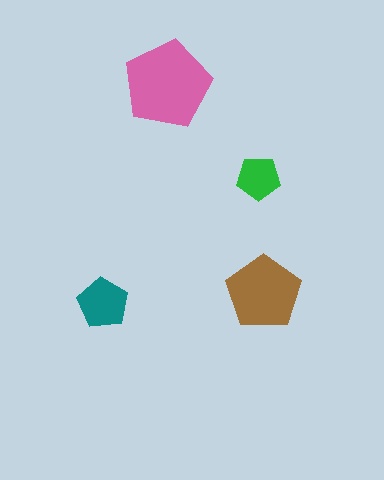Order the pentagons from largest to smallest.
the pink one, the brown one, the teal one, the green one.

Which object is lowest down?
The teal pentagon is bottommost.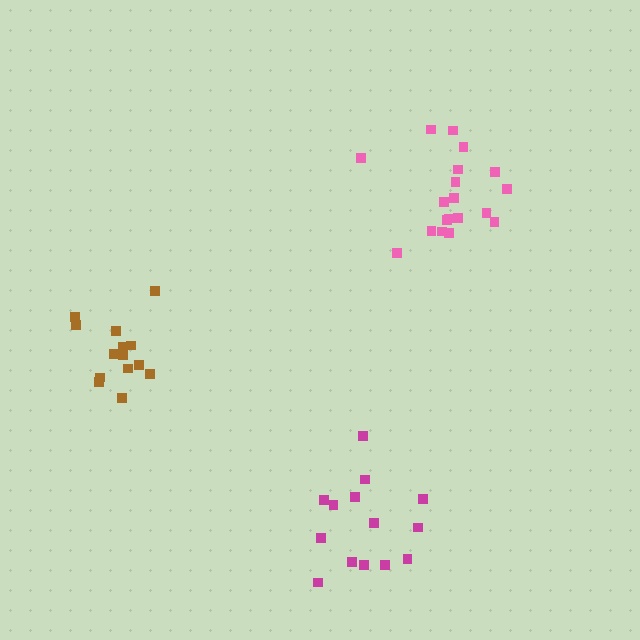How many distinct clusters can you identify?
There are 3 distinct clusters.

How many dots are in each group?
Group 1: 19 dots, Group 2: 14 dots, Group 3: 14 dots (47 total).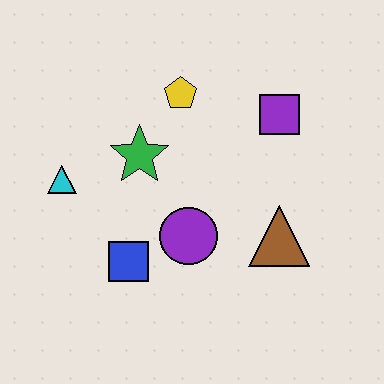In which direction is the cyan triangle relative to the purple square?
The cyan triangle is to the left of the purple square.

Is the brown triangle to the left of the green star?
No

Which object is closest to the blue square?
The purple circle is closest to the blue square.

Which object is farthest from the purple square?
The cyan triangle is farthest from the purple square.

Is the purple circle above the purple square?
No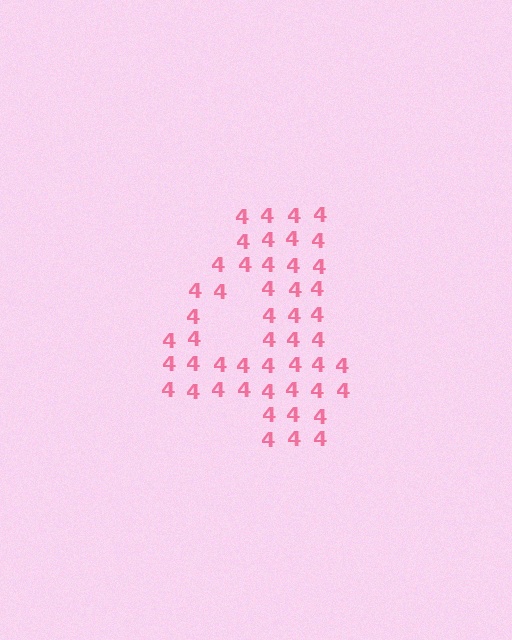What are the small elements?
The small elements are digit 4's.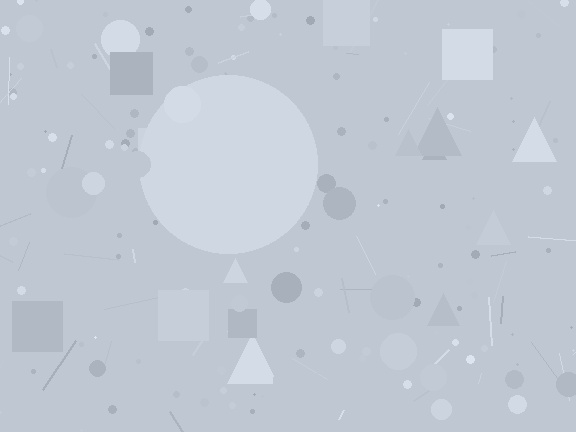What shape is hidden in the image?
A circle is hidden in the image.